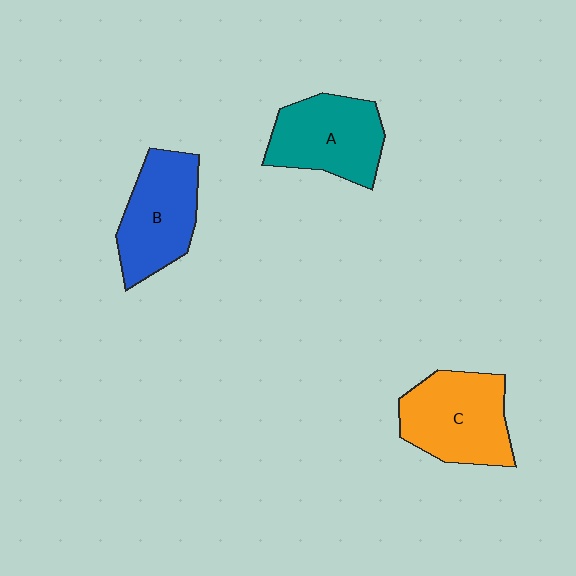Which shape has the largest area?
Shape C (orange).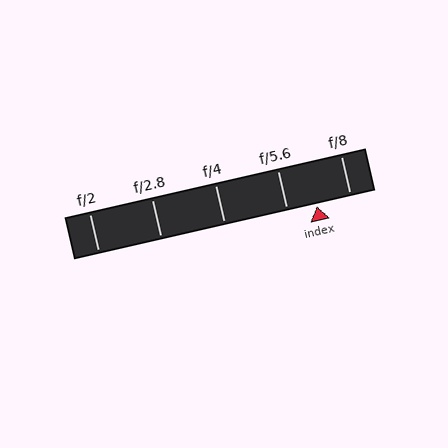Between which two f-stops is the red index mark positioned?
The index mark is between f/5.6 and f/8.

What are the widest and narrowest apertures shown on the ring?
The widest aperture shown is f/2 and the narrowest is f/8.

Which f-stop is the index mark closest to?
The index mark is closest to f/5.6.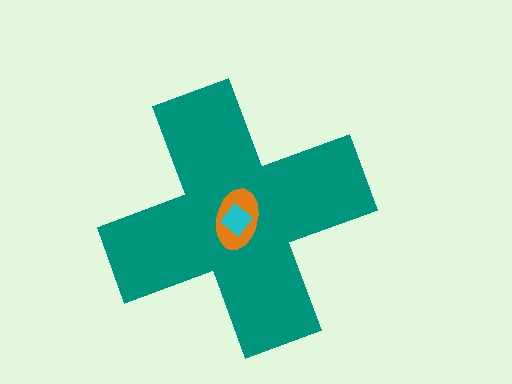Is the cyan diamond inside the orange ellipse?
Yes.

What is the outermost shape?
The teal cross.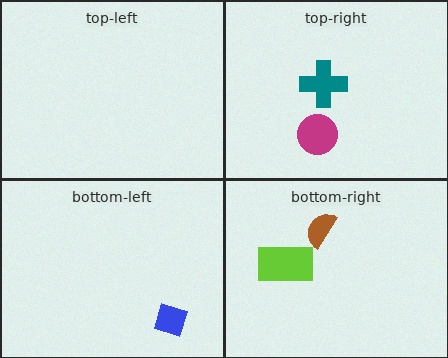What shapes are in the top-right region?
The magenta circle, the teal cross.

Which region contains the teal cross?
The top-right region.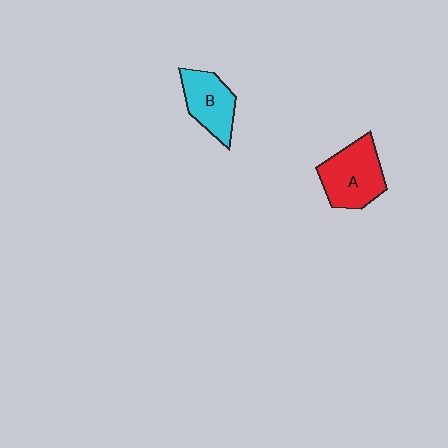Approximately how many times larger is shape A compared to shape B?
Approximately 1.2 times.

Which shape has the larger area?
Shape A (red).